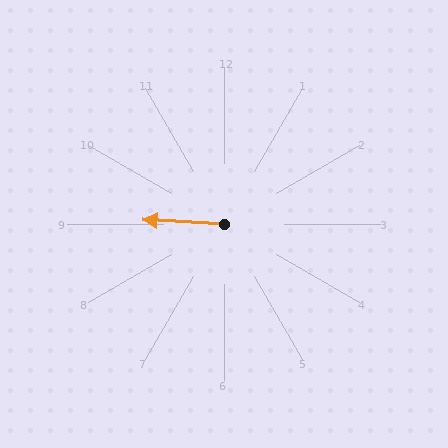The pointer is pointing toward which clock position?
Roughly 9 o'clock.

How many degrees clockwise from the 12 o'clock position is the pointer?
Approximately 273 degrees.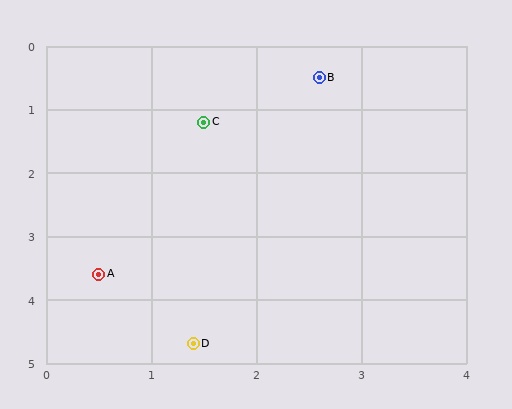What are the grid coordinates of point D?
Point D is at approximately (1.4, 4.7).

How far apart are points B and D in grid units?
Points B and D are about 4.4 grid units apart.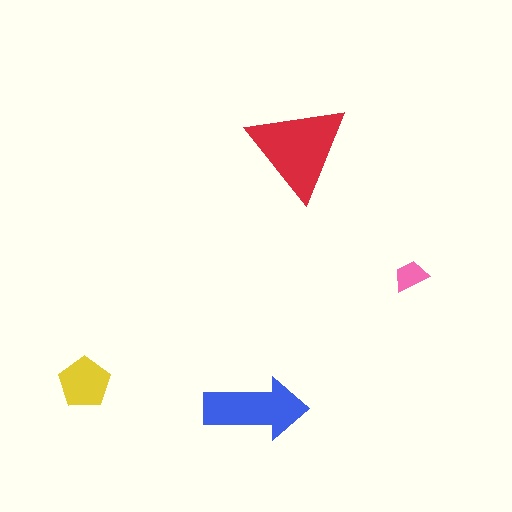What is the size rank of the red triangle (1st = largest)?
1st.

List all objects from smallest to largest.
The pink trapezoid, the yellow pentagon, the blue arrow, the red triangle.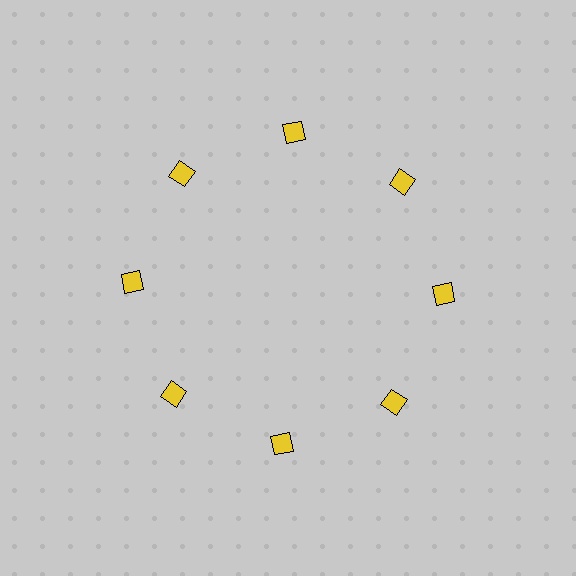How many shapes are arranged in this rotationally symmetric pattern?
There are 8 shapes, arranged in 8 groups of 1.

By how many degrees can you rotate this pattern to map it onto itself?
The pattern maps onto itself every 45 degrees of rotation.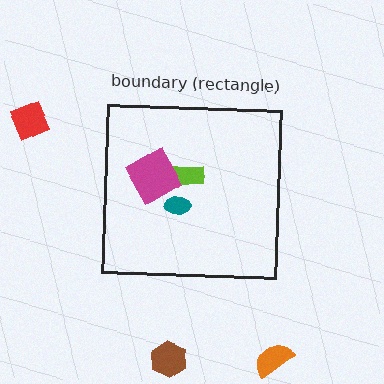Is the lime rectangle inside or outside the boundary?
Inside.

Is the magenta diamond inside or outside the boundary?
Inside.